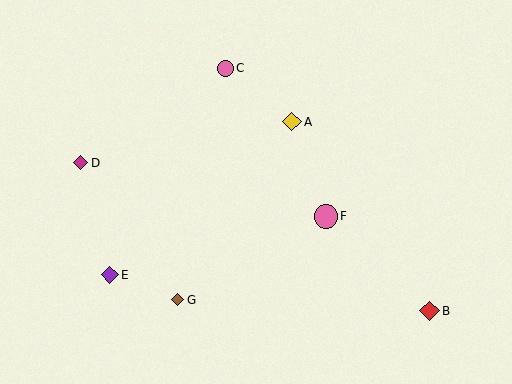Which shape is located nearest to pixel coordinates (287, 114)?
The yellow diamond (labeled A) at (292, 122) is nearest to that location.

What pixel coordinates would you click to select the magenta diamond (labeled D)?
Click at (80, 163) to select the magenta diamond D.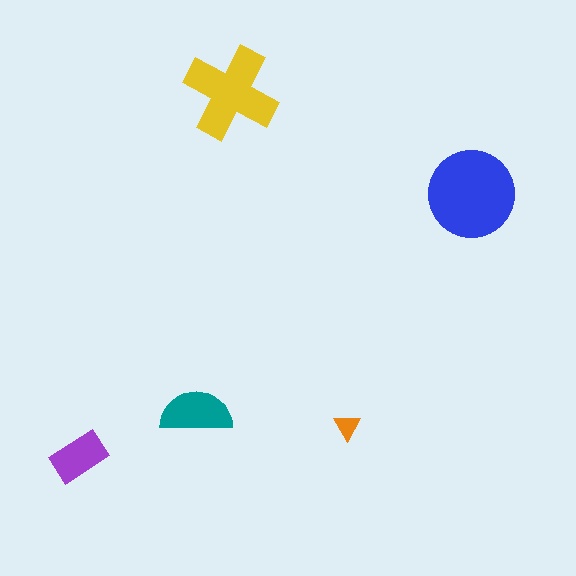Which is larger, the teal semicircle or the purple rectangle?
The teal semicircle.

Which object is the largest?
The blue circle.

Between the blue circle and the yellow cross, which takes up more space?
The blue circle.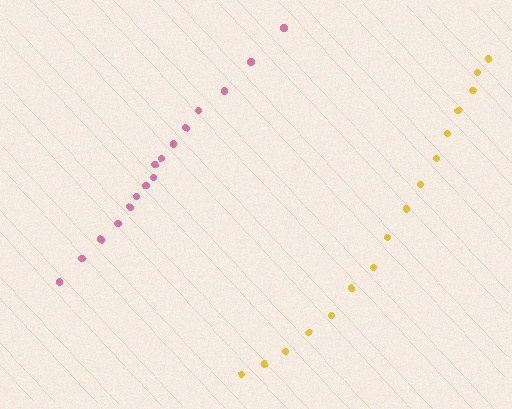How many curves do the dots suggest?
There are 2 distinct paths.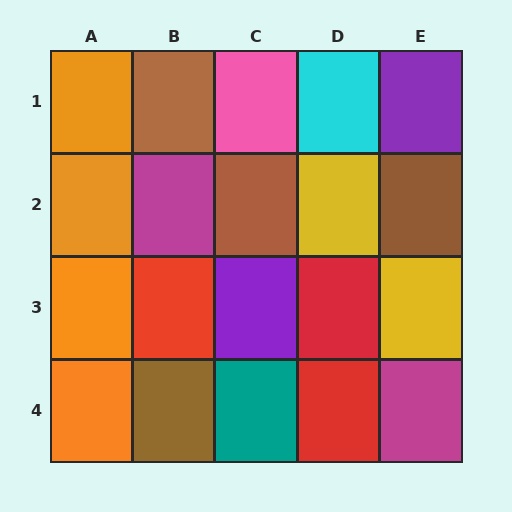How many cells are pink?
1 cell is pink.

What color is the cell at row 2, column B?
Magenta.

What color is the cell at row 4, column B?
Brown.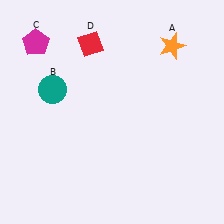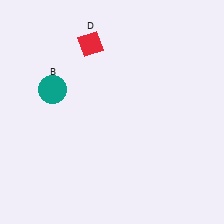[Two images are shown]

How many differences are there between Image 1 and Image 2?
There are 2 differences between the two images.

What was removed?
The orange star (A), the magenta pentagon (C) were removed in Image 2.